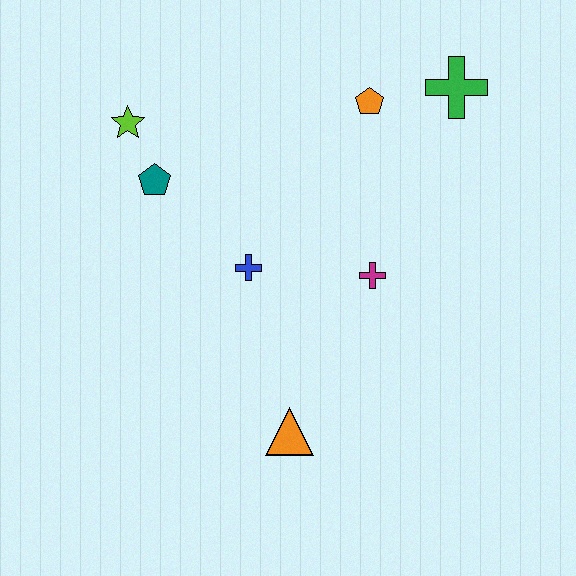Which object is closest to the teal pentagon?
The lime star is closest to the teal pentagon.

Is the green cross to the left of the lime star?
No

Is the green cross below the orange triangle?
No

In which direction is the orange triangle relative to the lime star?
The orange triangle is below the lime star.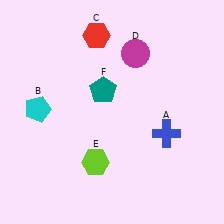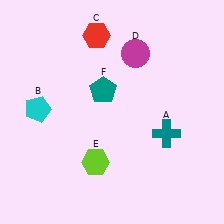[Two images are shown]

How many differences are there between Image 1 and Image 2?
There is 1 difference between the two images.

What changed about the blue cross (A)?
In Image 1, A is blue. In Image 2, it changed to teal.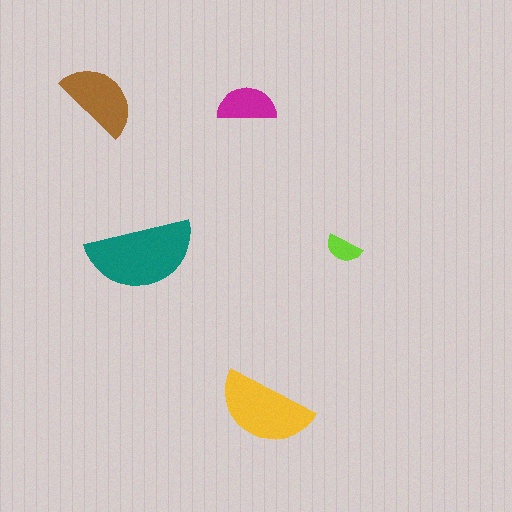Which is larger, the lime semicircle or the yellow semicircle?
The yellow one.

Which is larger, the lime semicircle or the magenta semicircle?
The magenta one.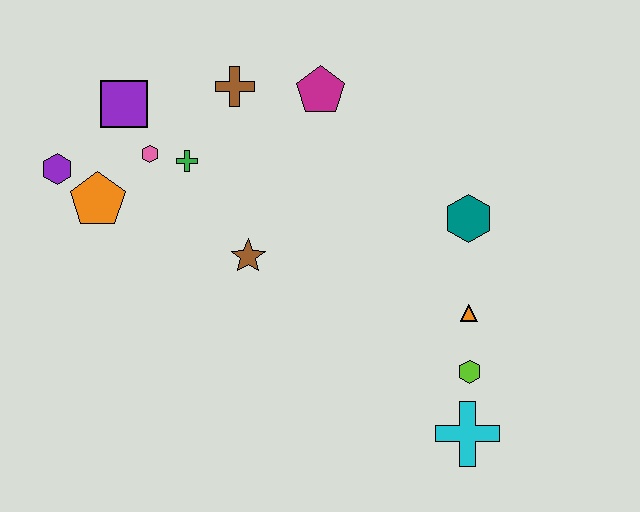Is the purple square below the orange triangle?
No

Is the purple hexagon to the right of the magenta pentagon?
No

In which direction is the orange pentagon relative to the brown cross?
The orange pentagon is to the left of the brown cross.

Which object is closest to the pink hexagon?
The green cross is closest to the pink hexagon.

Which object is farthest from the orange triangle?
The purple hexagon is farthest from the orange triangle.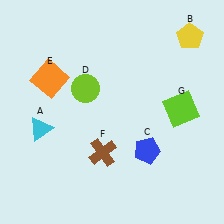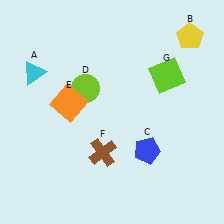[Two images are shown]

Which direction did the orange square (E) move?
The orange square (E) moved down.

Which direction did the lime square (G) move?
The lime square (G) moved up.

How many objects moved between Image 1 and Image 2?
3 objects moved between the two images.